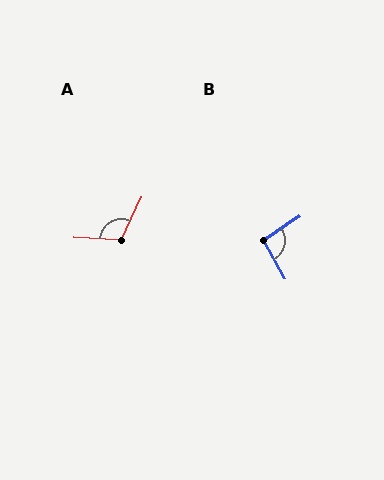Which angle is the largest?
A, at approximately 112 degrees.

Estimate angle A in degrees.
Approximately 112 degrees.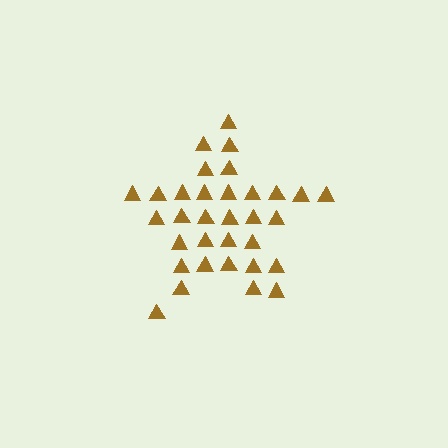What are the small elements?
The small elements are triangles.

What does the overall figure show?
The overall figure shows a star.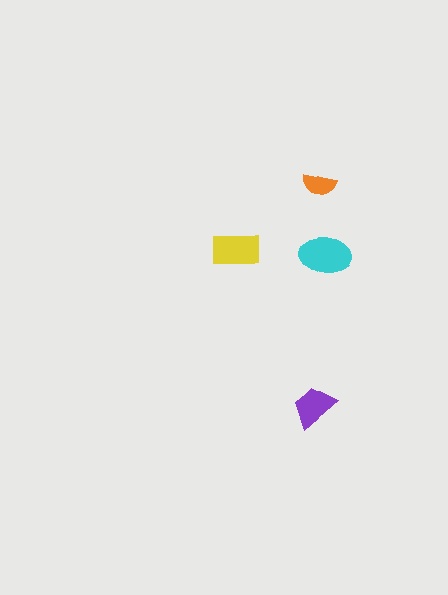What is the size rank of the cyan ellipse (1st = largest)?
1st.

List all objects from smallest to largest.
The orange semicircle, the purple trapezoid, the yellow rectangle, the cyan ellipse.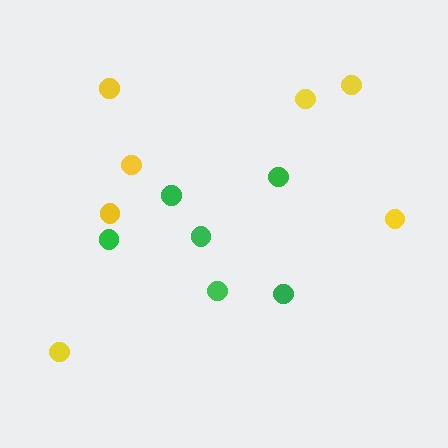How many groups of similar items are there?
There are 2 groups: one group of yellow circles (7) and one group of green circles (6).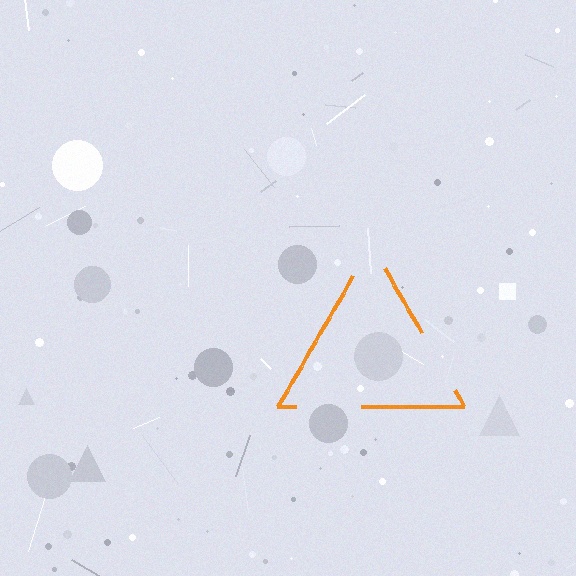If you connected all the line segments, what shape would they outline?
They would outline a triangle.